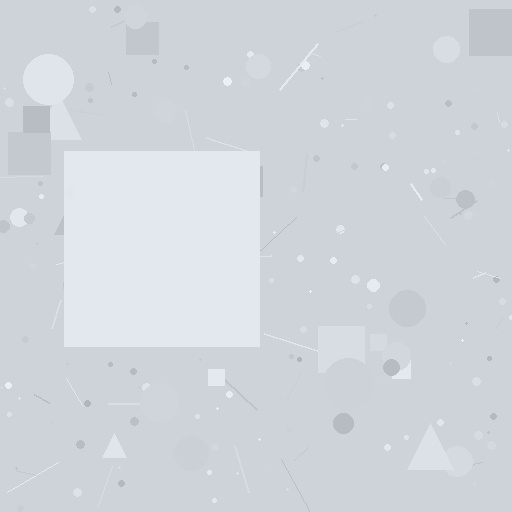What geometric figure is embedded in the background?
A square is embedded in the background.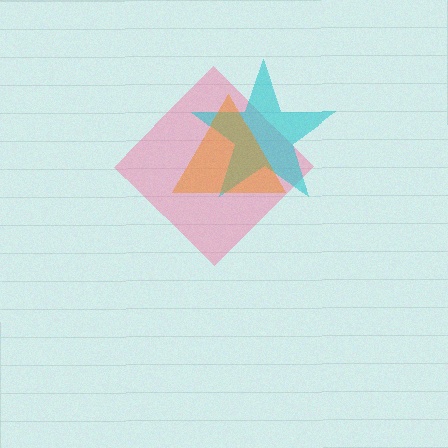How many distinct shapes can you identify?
There are 3 distinct shapes: a pink diamond, a cyan star, an orange triangle.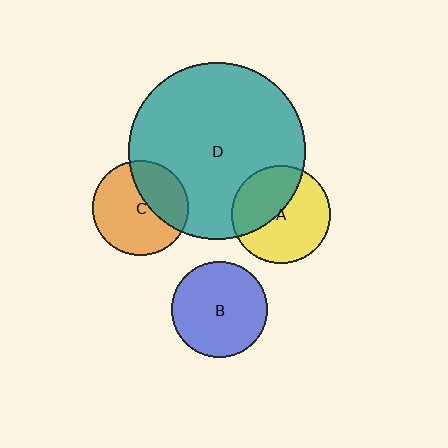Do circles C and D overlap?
Yes.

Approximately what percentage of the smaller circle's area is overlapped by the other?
Approximately 35%.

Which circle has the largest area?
Circle D (teal).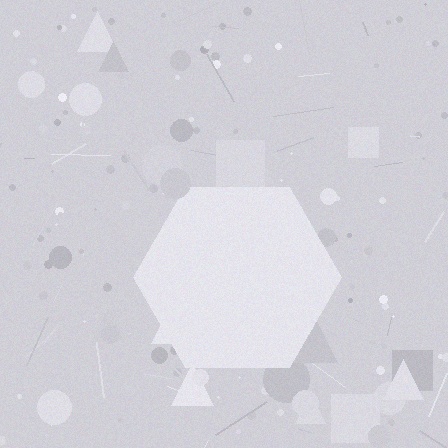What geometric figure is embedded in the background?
A hexagon is embedded in the background.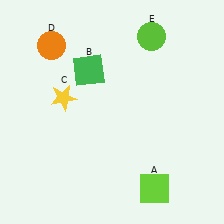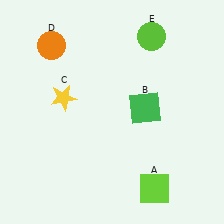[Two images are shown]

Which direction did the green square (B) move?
The green square (B) moved right.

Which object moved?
The green square (B) moved right.